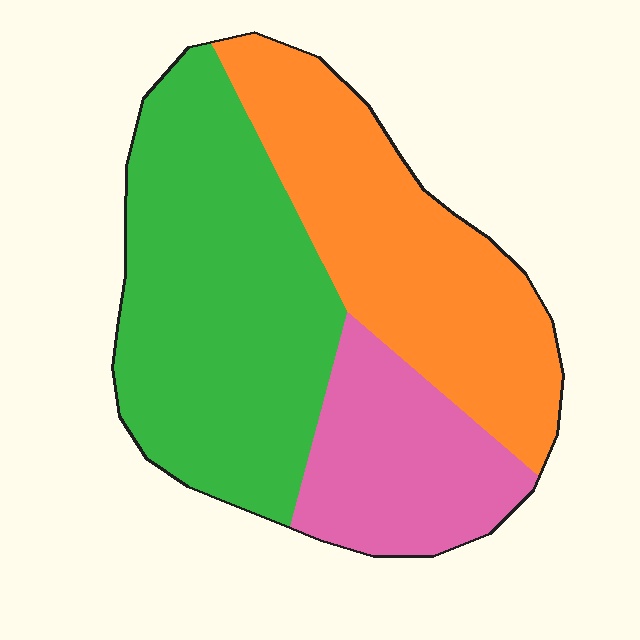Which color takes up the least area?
Pink, at roughly 20%.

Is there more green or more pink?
Green.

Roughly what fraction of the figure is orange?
Orange covers around 35% of the figure.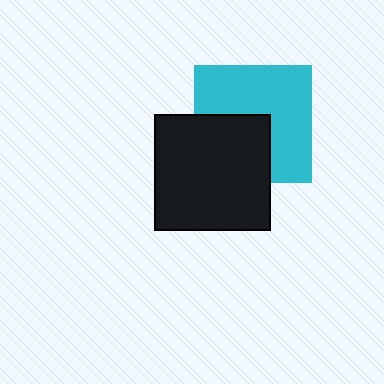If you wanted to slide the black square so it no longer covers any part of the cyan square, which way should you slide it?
Slide it toward the lower-left — that is the most direct way to separate the two shapes.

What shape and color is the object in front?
The object in front is a black square.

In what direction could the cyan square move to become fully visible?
The cyan square could move toward the upper-right. That would shift it out from behind the black square entirely.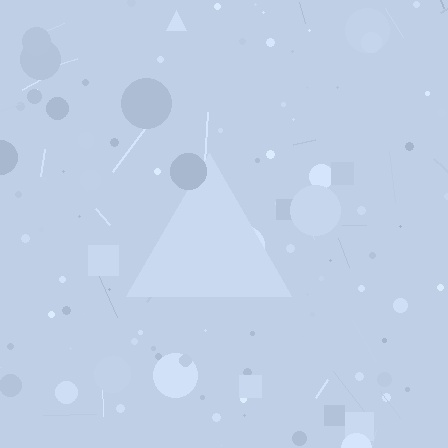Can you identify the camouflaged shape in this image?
The camouflaged shape is a triangle.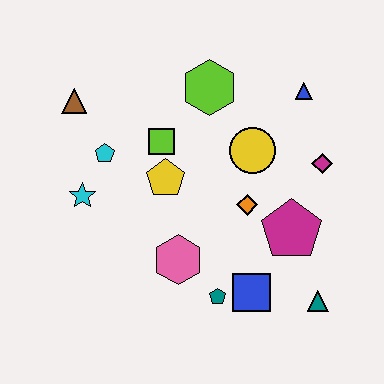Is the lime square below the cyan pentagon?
No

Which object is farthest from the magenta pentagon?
The brown triangle is farthest from the magenta pentagon.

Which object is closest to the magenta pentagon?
The orange diamond is closest to the magenta pentagon.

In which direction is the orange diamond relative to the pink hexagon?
The orange diamond is to the right of the pink hexagon.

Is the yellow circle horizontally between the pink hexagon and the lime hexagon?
No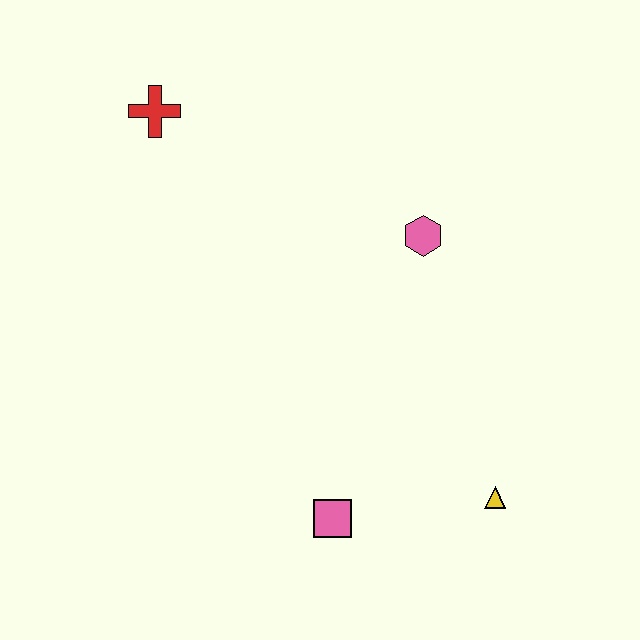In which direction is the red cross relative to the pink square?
The red cross is above the pink square.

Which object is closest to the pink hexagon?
The yellow triangle is closest to the pink hexagon.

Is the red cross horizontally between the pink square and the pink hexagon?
No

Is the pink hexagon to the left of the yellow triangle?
Yes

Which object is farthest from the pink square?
The red cross is farthest from the pink square.